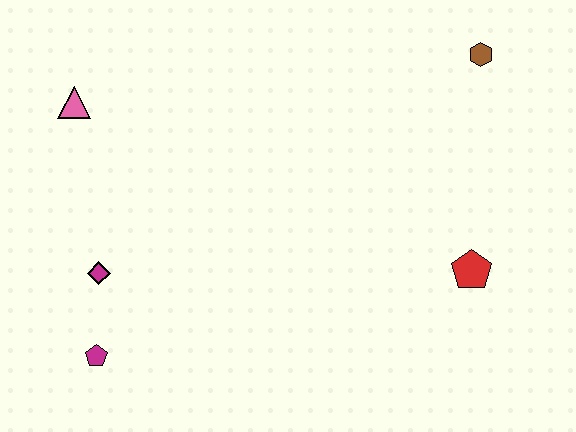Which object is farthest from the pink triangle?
The red pentagon is farthest from the pink triangle.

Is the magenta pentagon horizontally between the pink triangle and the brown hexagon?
Yes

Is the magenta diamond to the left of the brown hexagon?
Yes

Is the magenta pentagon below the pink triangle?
Yes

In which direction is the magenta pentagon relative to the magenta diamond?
The magenta pentagon is below the magenta diamond.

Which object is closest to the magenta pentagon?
The magenta diamond is closest to the magenta pentagon.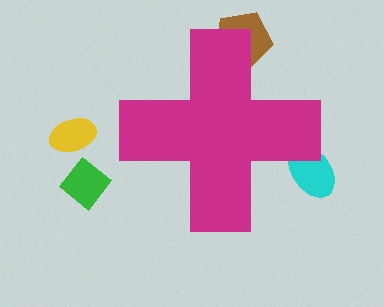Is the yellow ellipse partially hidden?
No, the yellow ellipse is fully visible.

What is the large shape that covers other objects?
A magenta cross.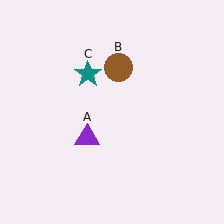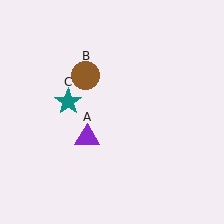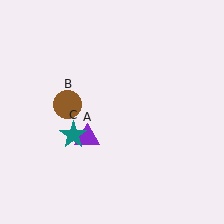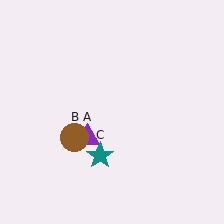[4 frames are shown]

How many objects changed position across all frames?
2 objects changed position: brown circle (object B), teal star (object C).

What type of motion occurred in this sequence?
The brown circle (object B), teal star (object C) rotated counterclockwise around the center of the scene.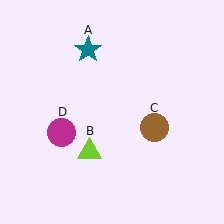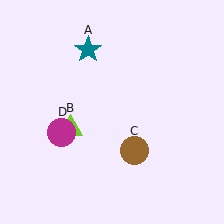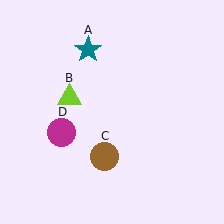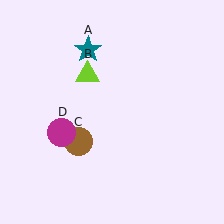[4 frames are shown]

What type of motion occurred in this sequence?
The lime triangle (object B), brown circle (object C) rotated clockwise around the center of the scene.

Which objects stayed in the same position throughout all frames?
Teal star (object A) and magenta circle (object D) remained stationary.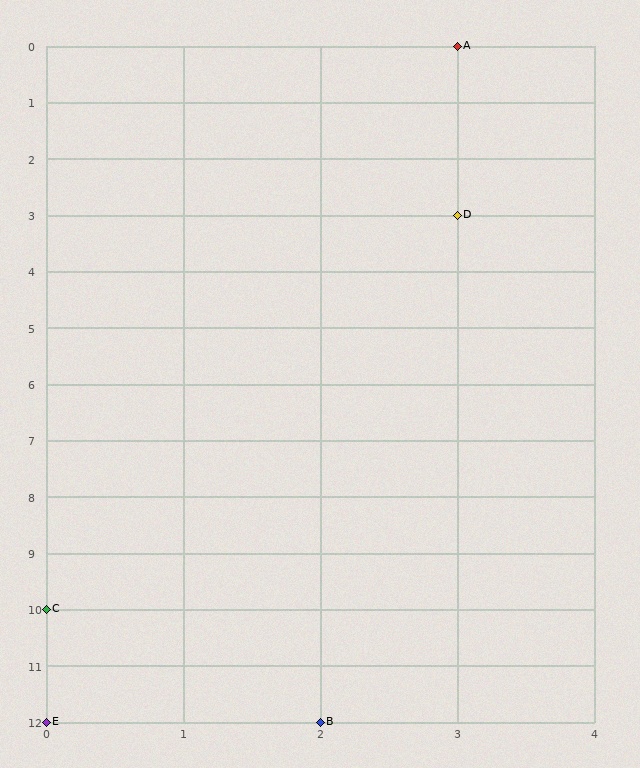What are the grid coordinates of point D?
Point D is at grid coordinates (3, 3).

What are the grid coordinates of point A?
Point A is at grid coordinates (3, 0).